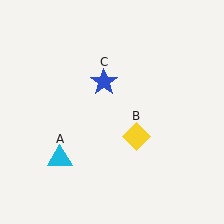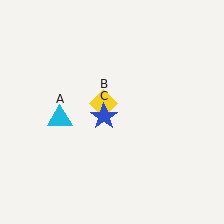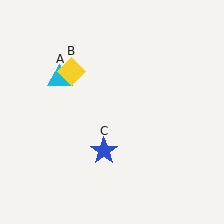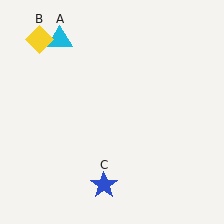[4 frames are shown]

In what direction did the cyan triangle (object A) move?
The cyan triangle (object A) moved up.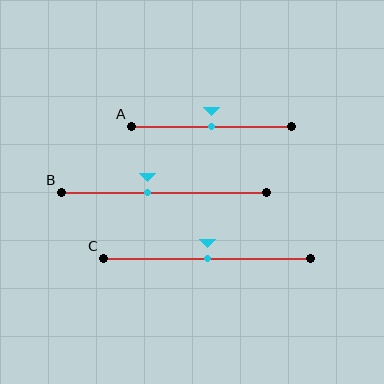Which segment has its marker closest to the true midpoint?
Segment A has its marker closest to the true midpoint.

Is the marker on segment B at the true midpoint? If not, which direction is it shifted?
No, the marker on segment B is shifted to the left by about 8% of the segment length.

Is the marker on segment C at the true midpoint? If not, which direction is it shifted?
Yes, the marker on segment C is at the true midpoint.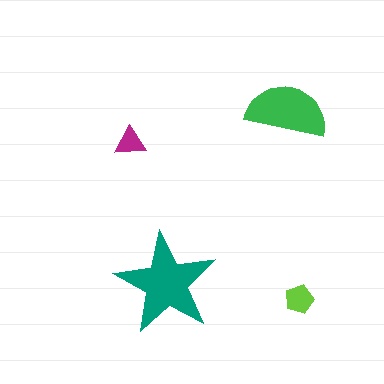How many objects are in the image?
There are 4 objects in the image.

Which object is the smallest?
The magenta triangle.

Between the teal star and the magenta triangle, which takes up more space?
The teal star.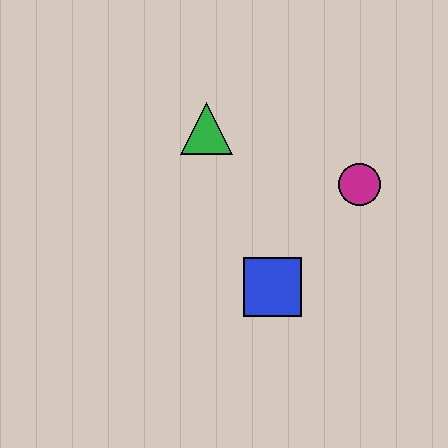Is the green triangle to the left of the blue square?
Yes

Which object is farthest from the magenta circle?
The green triangle is farthest from the magenta circle.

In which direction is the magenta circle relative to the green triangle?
The magenta circle is to the right of the green triangle.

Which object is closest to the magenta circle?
The blue square is closest to the magenta circle.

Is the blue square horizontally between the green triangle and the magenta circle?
Yes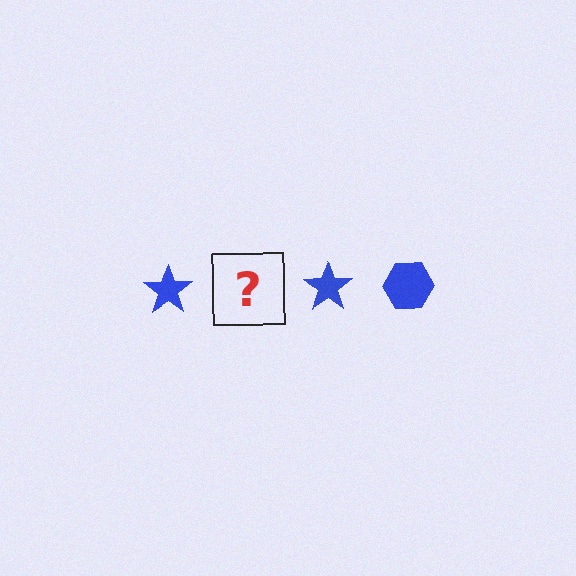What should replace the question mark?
The question mark should be replaced with a blue hexagon.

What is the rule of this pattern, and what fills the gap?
The rule is that the pattern cycles through star, hexagon shapes in blue. The gap should be filled with a blue hexagon.